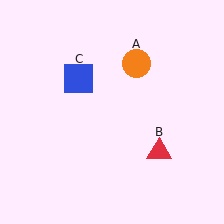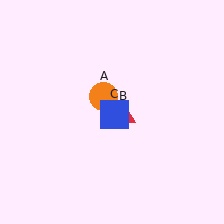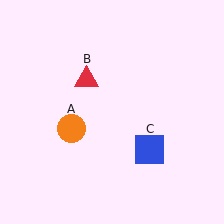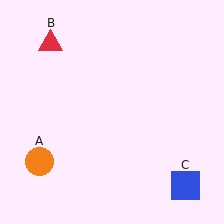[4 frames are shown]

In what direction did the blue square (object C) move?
The blue square (object C) moved down and to the right.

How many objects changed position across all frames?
3 objects changed position: orange circle (object A), red triangle (object B), blue square (object C).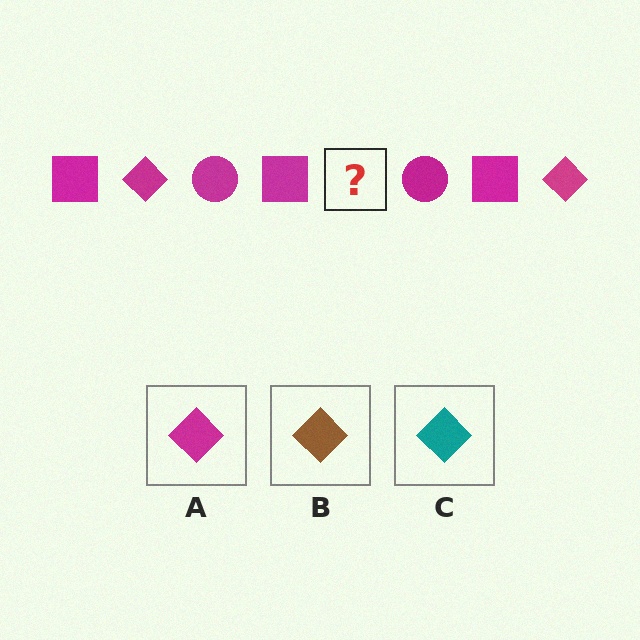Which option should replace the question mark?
Option A.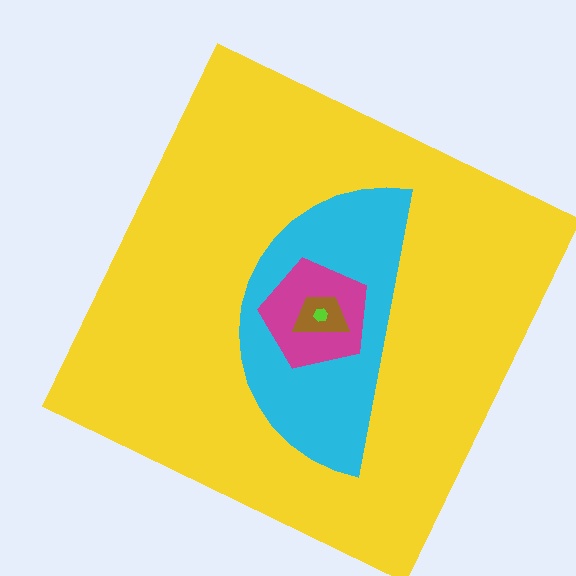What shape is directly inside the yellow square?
The cyan semicircle.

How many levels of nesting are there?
5.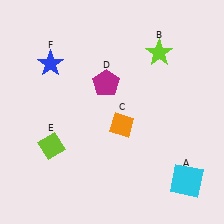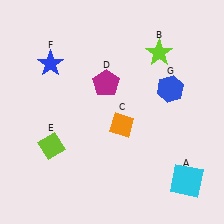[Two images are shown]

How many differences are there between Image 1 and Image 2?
There is 1 difference between the two images.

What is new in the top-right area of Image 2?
A blue hexagon (G) was added in the top-right area of Image 2.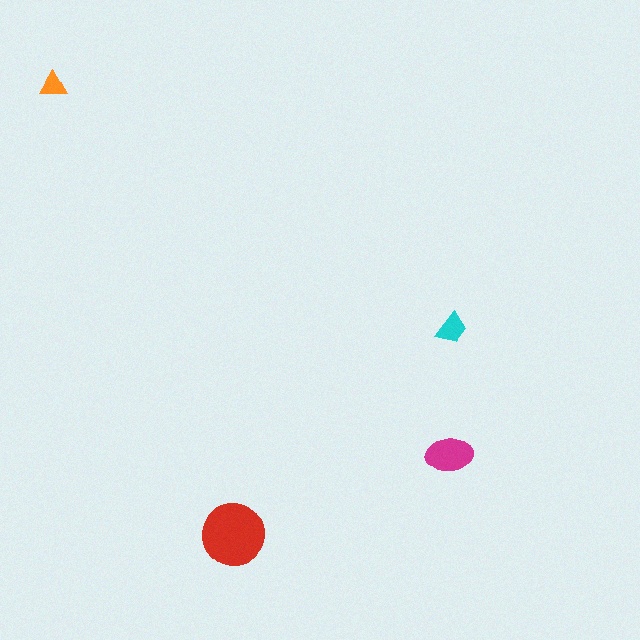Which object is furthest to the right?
The cyan trapezoid is rightmost.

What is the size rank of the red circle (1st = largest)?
1st.